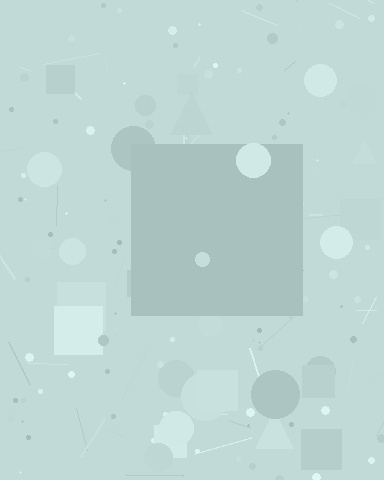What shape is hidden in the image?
A square is hidden in the image.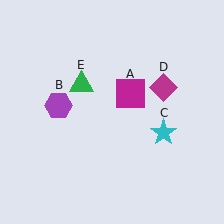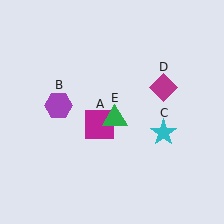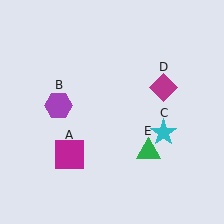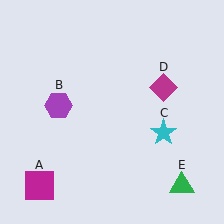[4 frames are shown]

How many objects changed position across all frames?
2 objects changed position: magenta square (object A), green triangle (object E).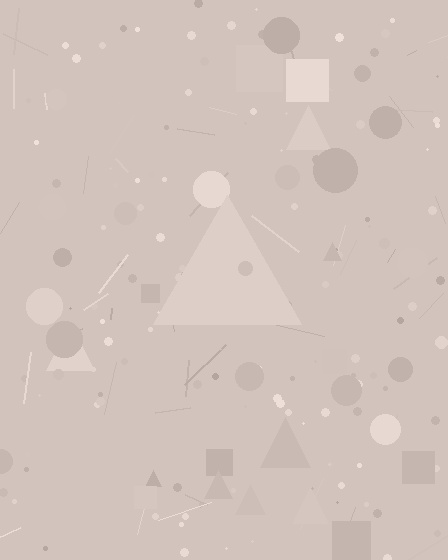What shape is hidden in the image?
A triangle is hidden in the image.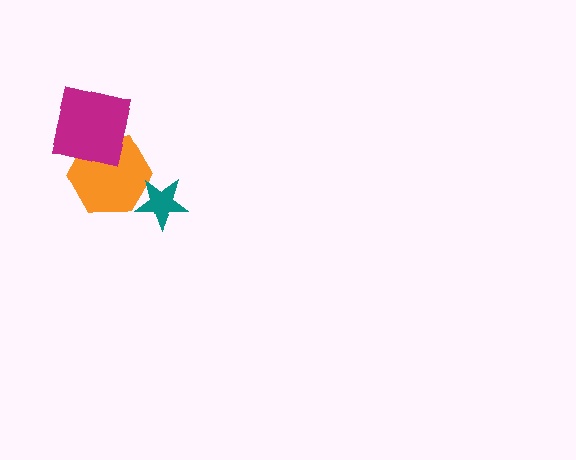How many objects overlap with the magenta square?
1 object overlaps with the magenta square.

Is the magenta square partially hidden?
No, no other shape covers it.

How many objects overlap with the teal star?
1 object overlaps with the teal star.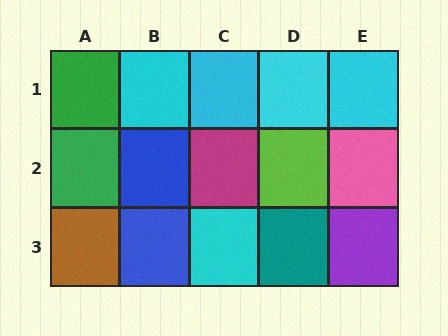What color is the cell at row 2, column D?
Lime.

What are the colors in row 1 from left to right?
Green, cyan, cyan, cyan, cyan.